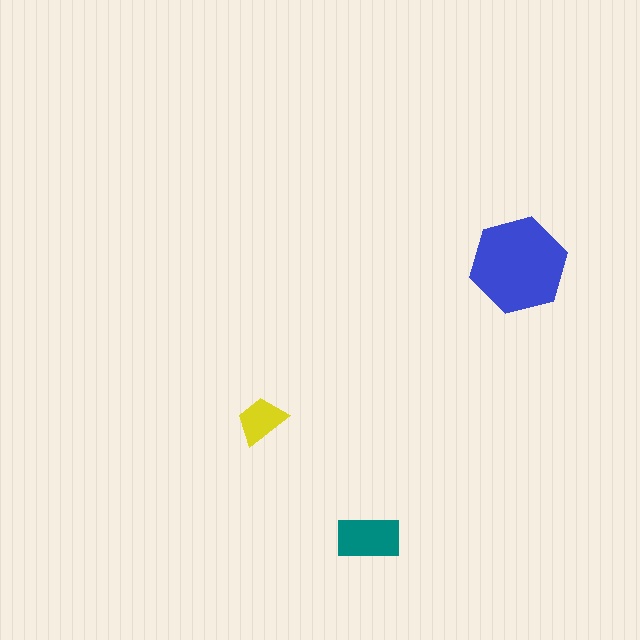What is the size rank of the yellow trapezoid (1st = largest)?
3rd.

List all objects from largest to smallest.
The blue hexagon, the teal rectangle, the yellow trapezoid.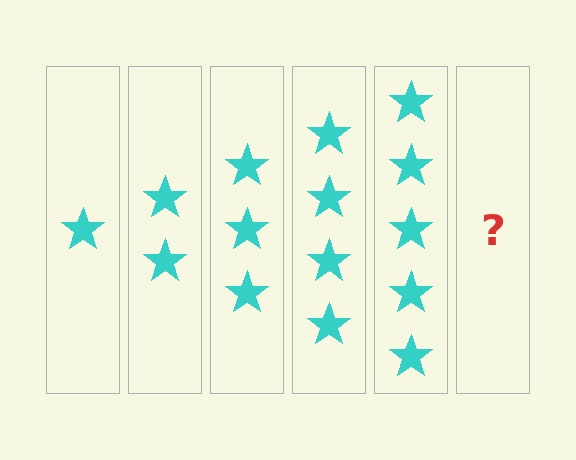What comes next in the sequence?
The next element should be 6 stars.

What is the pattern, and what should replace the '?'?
The pattern is that each step adds one more star. The '?' should be 6 stars.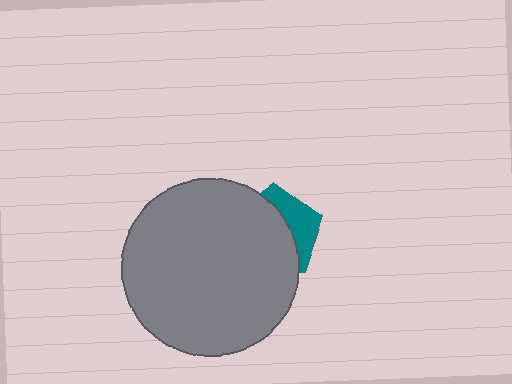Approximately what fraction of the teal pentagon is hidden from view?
Roughly 68% of the teal pentagon is hidden behind the gray circle.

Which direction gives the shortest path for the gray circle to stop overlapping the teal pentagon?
Moving left gives the shortest separation.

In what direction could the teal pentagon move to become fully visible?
The teal pentagon could move right. That would shift it out from behind the gray circle entirely.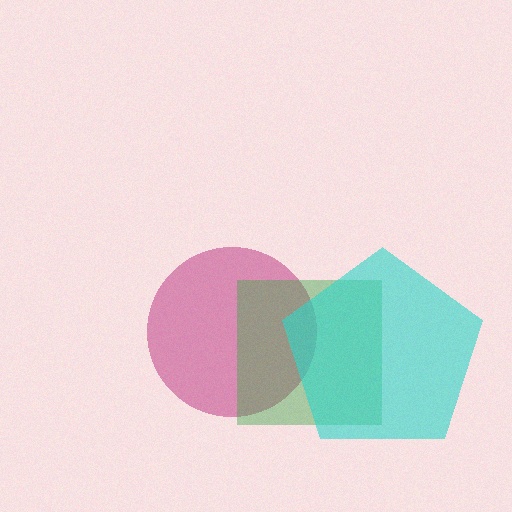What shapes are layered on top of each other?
The layered shapes are: a magenta circle, a green square, a cyan pentagon.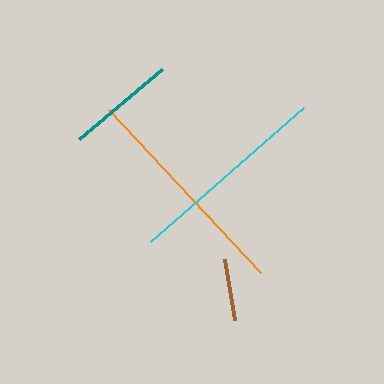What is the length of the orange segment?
The orange segment is approximately 223 pixels long.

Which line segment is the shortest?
The brown line is the shortest at approximately 62 pixels.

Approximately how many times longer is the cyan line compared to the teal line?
The cyan line is approximately 1.9 times the length of the teal line.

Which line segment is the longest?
The orange line is the longest at approximately 223 pixels.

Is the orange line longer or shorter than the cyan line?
The orange line is longer than the cyan line.